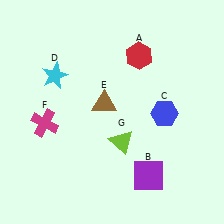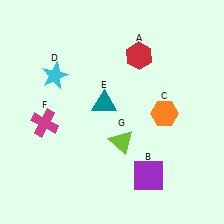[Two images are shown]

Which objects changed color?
C changed from blue to orange. E changed from brown to teal.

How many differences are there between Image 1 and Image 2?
There are 2 differences between the two images.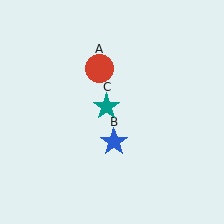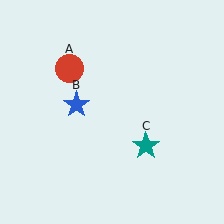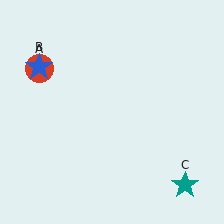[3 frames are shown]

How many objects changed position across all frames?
3 objects changed position: red circle (object A), blue star (object B), teal star (object C).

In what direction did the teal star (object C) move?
The teal star (object C) moved down and to the right.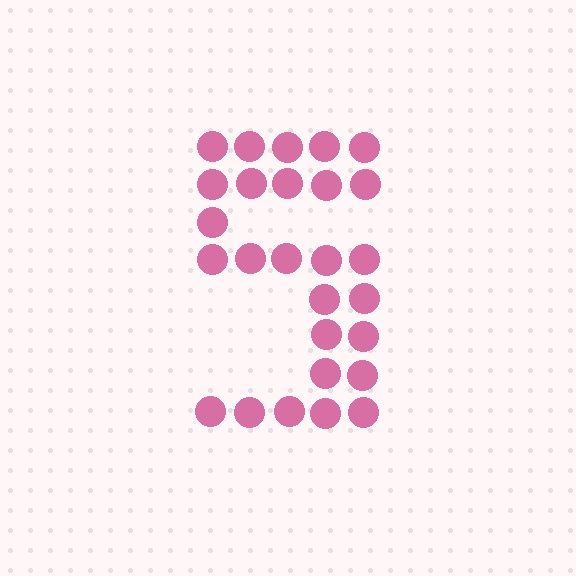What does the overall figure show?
The overall figure shows the digit 5.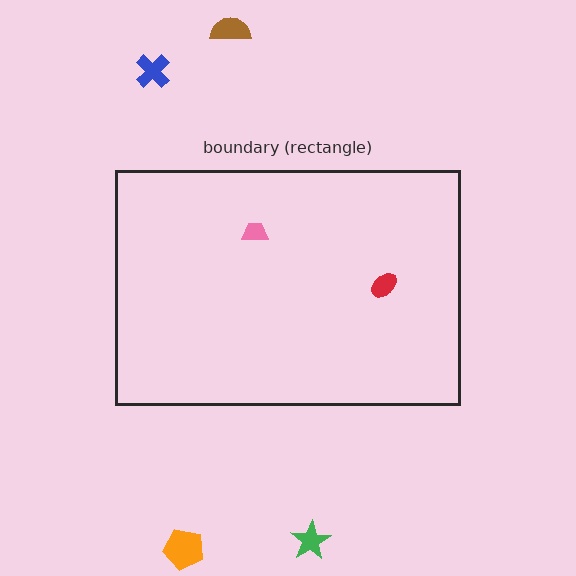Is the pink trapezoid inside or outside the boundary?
Inside.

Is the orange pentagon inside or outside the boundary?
Outside.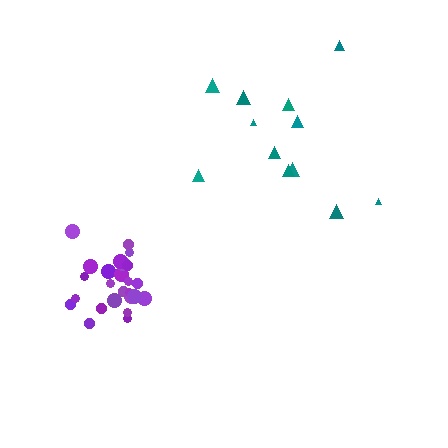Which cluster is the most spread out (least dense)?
Teal.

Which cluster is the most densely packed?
Purple.